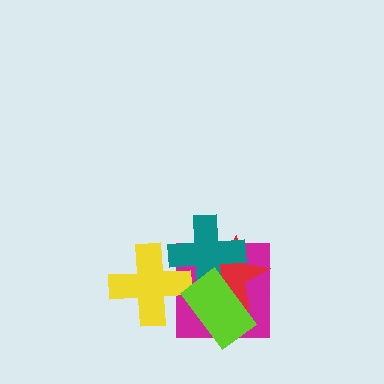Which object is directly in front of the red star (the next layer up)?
The teal cross is directly in front of the red star.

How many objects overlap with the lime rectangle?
3 objects overlap with the lime rectangle.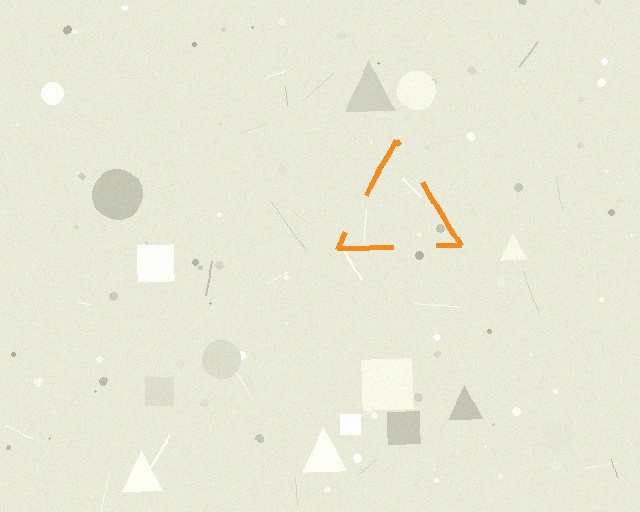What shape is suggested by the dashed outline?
The dashed outline suggests a triangle.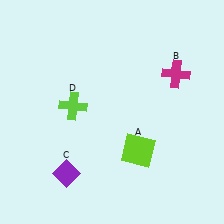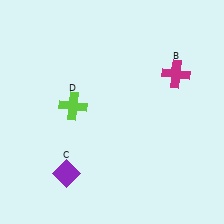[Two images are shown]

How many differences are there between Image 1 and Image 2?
There is 1 difference between the two images.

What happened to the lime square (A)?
The lime square (A) was removed in Image 2. It was in the bottom-right area of Image 1.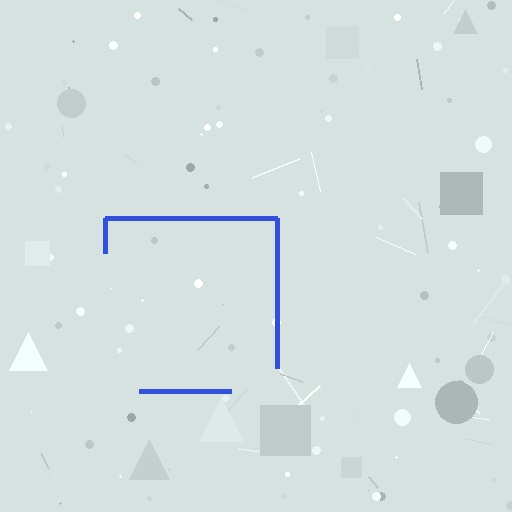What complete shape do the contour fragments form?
The contour fragments form a square.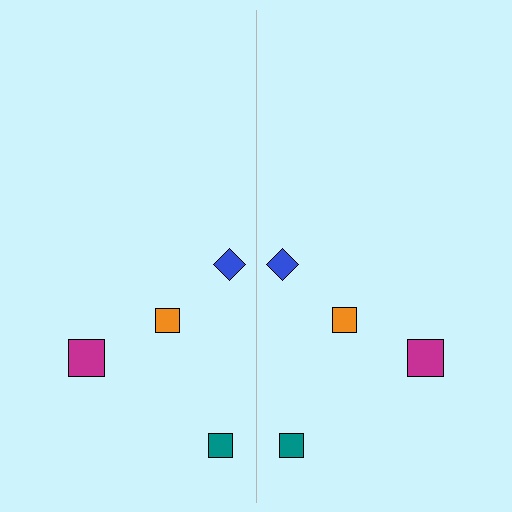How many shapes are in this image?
There are 8 shapes in this image.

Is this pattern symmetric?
Yes, this pattern has bilateral (reflection) symmetry.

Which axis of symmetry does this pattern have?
The pattern has a vertical axis of symmetry running through the center of the image.